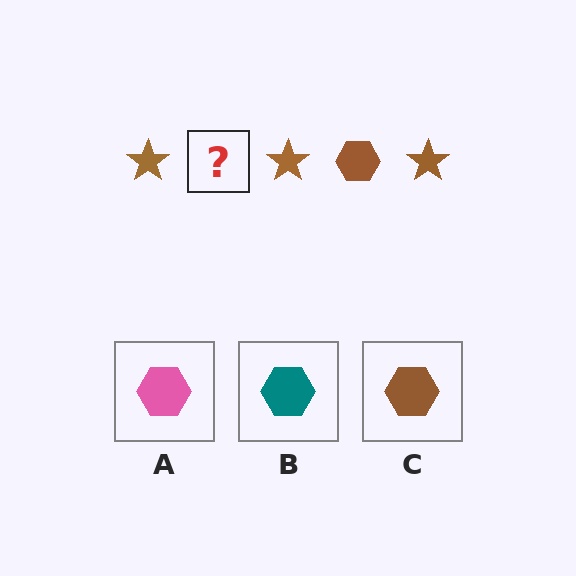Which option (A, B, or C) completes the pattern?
C.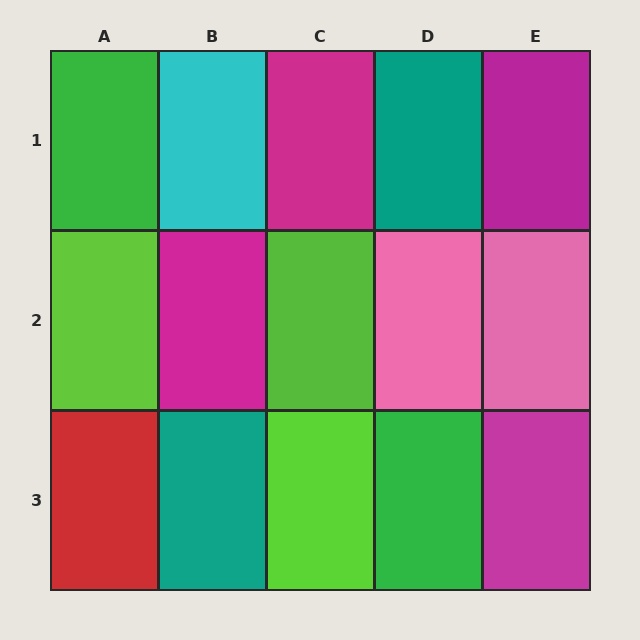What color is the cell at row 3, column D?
Green.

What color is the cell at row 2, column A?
Lime.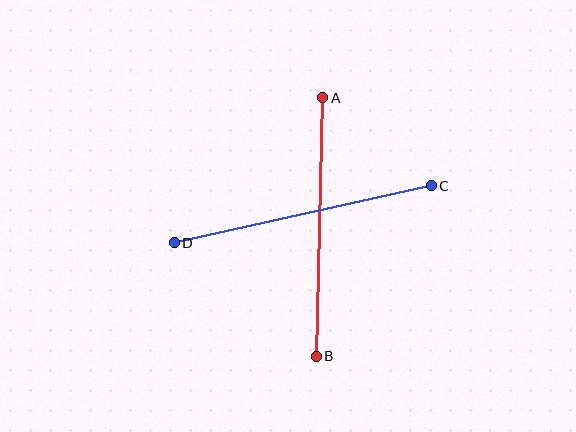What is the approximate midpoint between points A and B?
The midpoint is at approximately (320, 227) pixels.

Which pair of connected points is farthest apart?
Points C and D are farthest apart.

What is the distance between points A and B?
The distance is approximately 259 pixels.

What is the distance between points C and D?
The distance is approximately 263 pixels.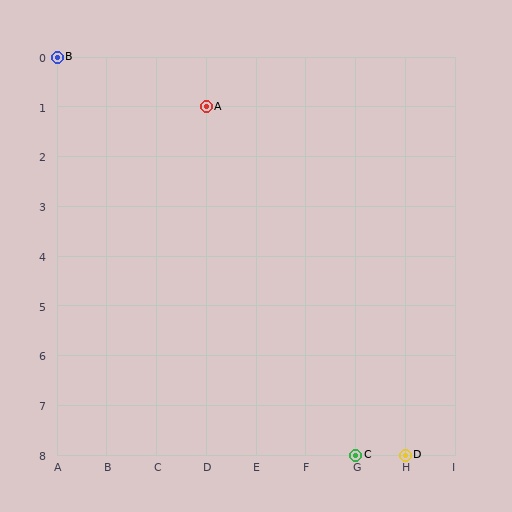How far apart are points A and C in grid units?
Points A and C are 3 columns and 7 rows apart (about 7.6 grid units diagonally).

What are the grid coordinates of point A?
Point A is at grid coordinates (D, 1).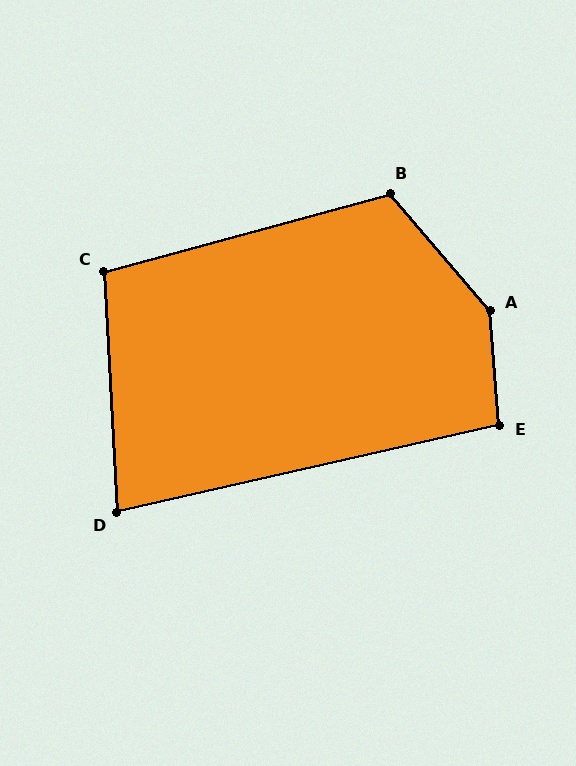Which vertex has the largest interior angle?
A, at approximately 143 degrees.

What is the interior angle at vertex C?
Approximately 102 degrees (obtuse).